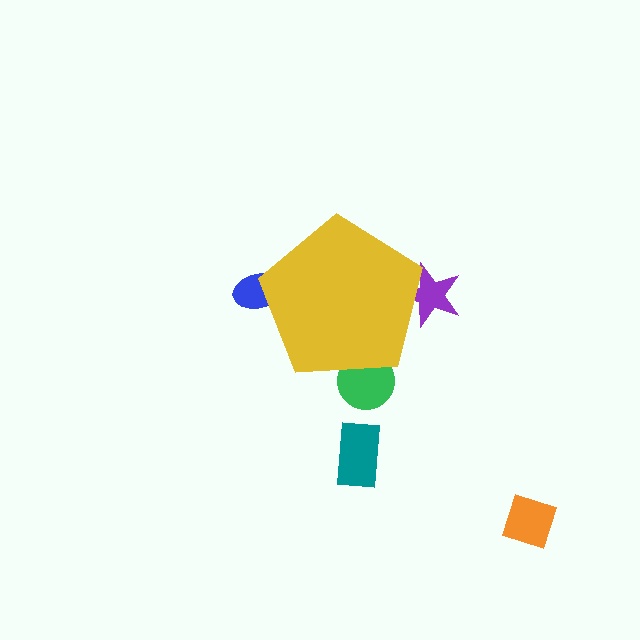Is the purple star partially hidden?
Yes, the purple star is partially hidden behind the yellow pentagon.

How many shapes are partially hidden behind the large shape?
3 shapes are partially hidden.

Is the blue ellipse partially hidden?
Yes, the blue ellipse is partially hidden behind the yellow pentagon.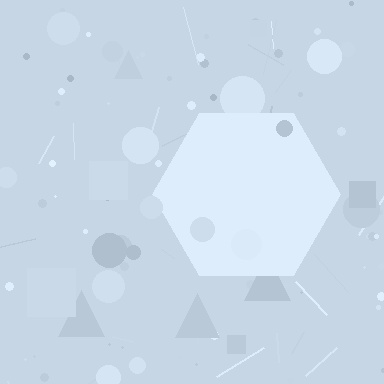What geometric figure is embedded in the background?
A hexagon is embedded in the background.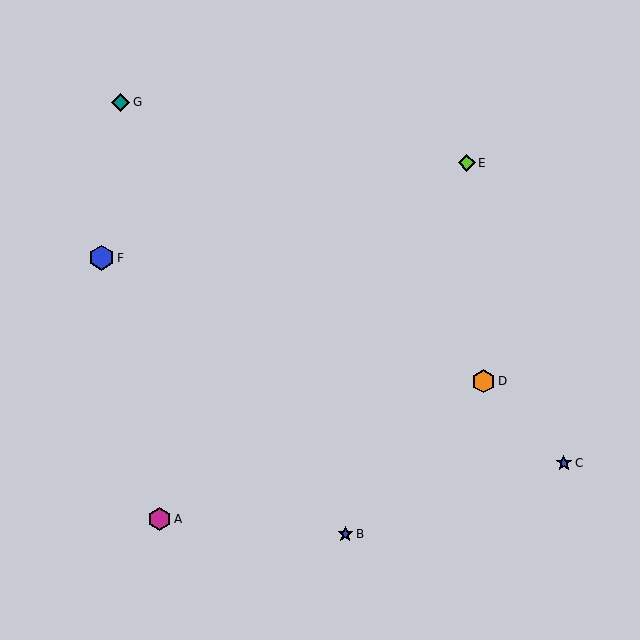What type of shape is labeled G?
Shape G is a teal diamond.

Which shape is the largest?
The blue hexagon (labeled F) is the largest.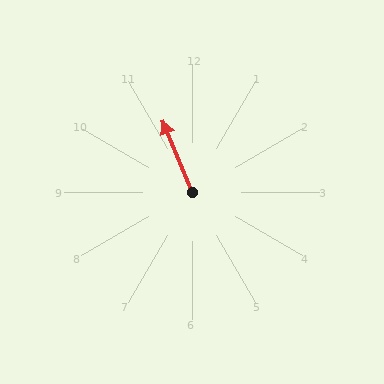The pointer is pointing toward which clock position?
Roughly 11 o'clock.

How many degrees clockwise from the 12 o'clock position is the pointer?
Approximately 338 degrees.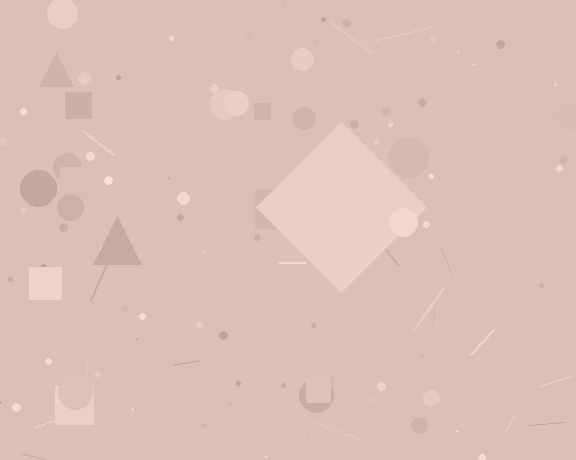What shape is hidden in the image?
A diamond is hidden in the image.